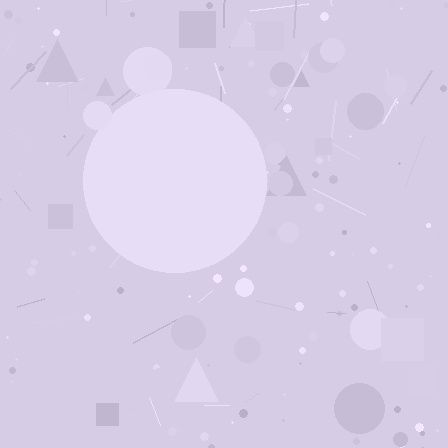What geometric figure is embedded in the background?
A circle is embedded in the background.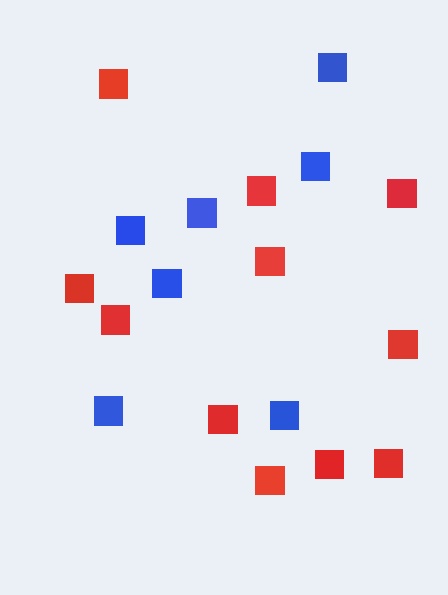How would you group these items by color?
There are 2 groups: one group of red squares (11) and one group of blue squares (7).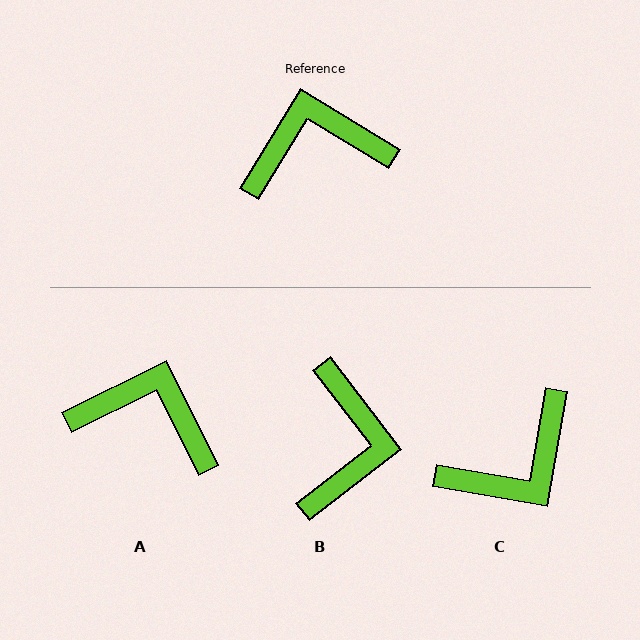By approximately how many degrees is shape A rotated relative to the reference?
Approximately 32 degrees clockwise.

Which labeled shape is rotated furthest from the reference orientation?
C, about 159 degrees away.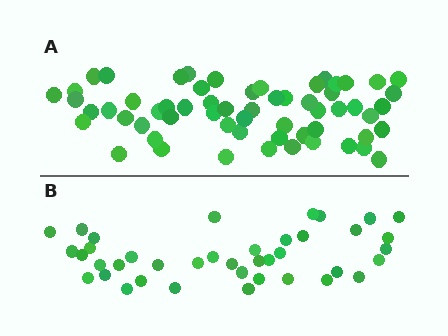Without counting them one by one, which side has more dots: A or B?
Region A (the top region) has more dots.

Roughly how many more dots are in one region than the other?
Region A has approximately 20 more dots than region B.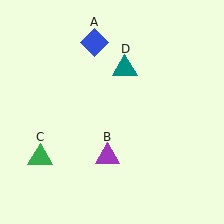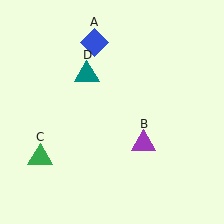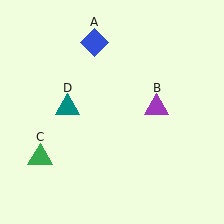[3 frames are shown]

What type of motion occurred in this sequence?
The purple triangle (object B), teal triangle (object D) rotated counterclockwise around the center of the scene.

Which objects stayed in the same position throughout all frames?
Blue diamond (object A) and green triangle (object C) remained stationary.